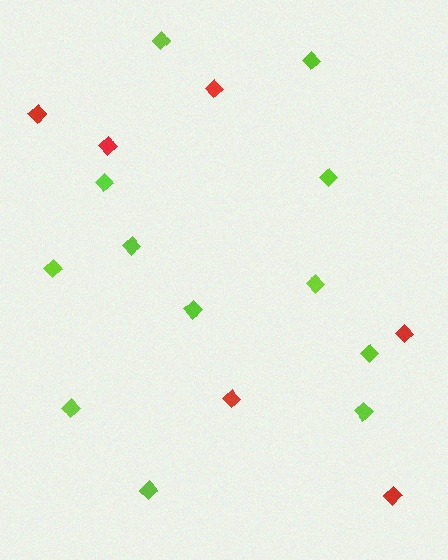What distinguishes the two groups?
There are 2 groups: one group of red diamonds (6) and one group of lime diamonds (12).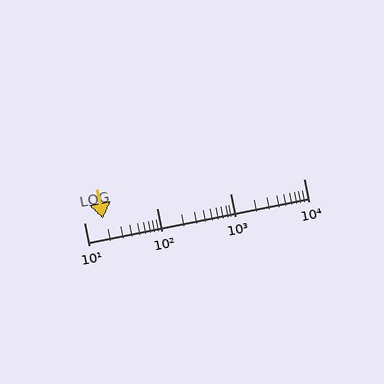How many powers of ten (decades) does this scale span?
The scale spans 3 decades, from 10 to 10000.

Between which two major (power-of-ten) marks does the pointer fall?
The pointer is between 10 and 100.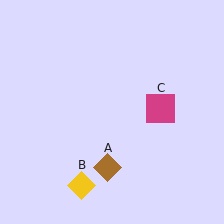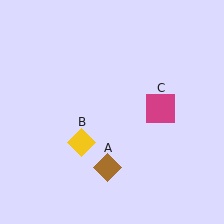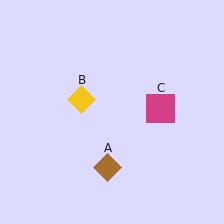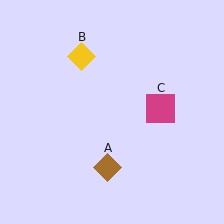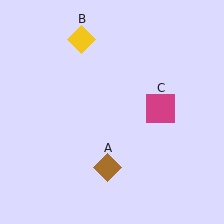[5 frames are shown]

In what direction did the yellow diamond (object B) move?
The yellow diamond (object B) moved up.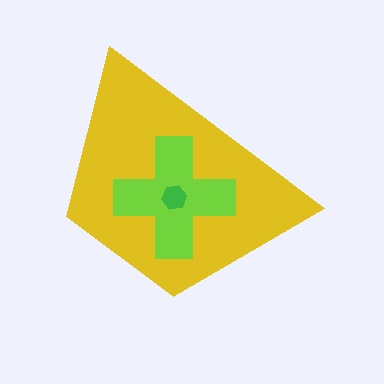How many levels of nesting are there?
3.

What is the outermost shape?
The yellow trapezoid.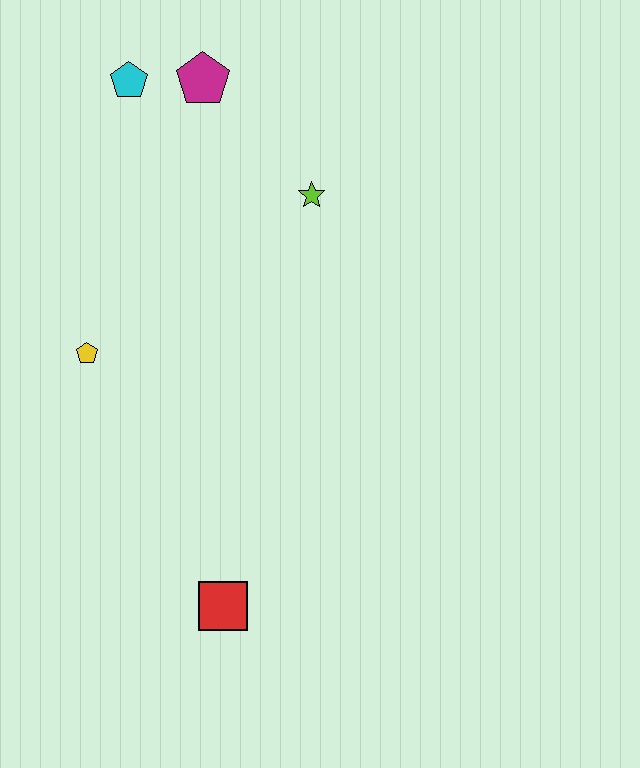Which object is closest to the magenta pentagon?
The cyan pentagon is closest to the magenta pentagon.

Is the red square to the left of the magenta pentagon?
No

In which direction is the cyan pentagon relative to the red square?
The cyan pentagon is above the red square.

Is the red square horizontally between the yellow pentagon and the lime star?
Yes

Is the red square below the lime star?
Yes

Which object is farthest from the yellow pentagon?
The magenta pentagon is farthest from the yellow pentagon.